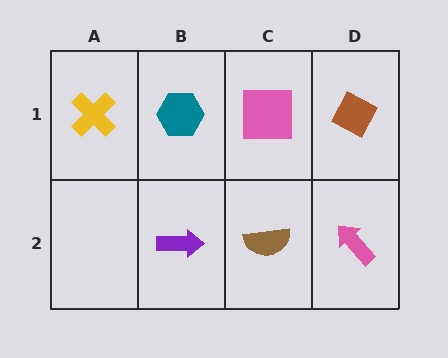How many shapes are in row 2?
3 shapes.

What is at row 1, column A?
A yellow cross.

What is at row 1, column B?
A teal hexagon.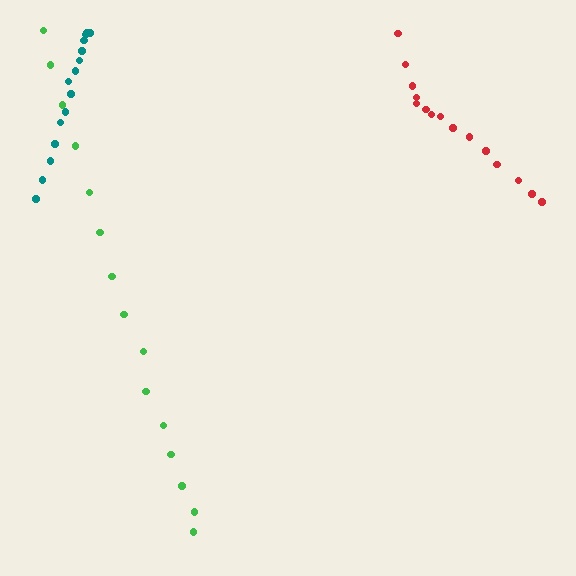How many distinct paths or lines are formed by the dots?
There are 3 distinct paths.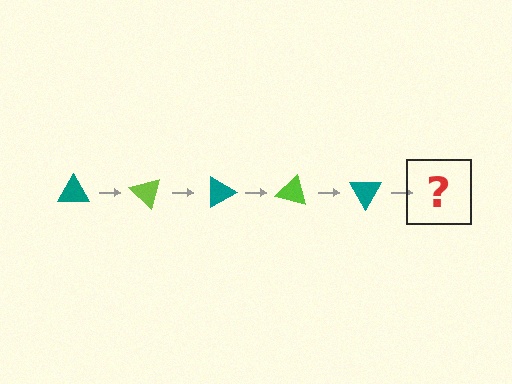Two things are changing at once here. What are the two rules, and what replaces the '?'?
The two rules are that it rotates 45 degrees each step and the color cycles through teal and lime. The '?' should be a lime triangle, rotated 225 degrees from the start.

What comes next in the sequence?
The next element should be a lime triangle, rotated 225 degrees from the start.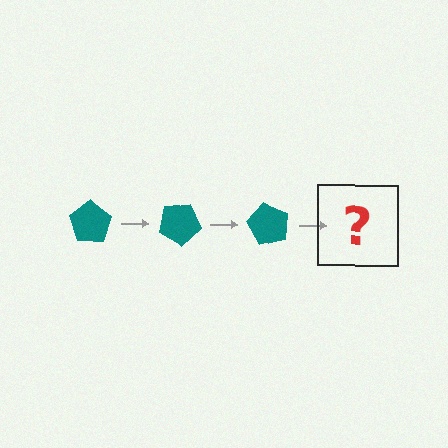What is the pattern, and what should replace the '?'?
The pattern is that the pentagon rotates 30 degrees each step. The '?' should be a teal pentagon rotated 90 degrees.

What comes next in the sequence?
The next element should be a teal pentagon rotated 90 degrees.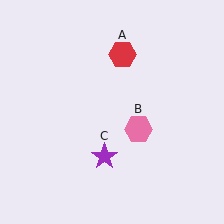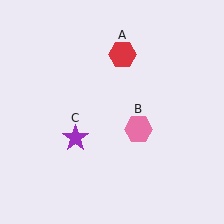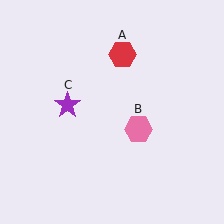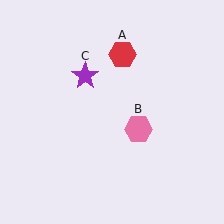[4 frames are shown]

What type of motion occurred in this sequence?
The purple star (object C) rotated clockwise around the center of the scene.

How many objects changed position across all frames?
1 object changed position: purple star (object C).